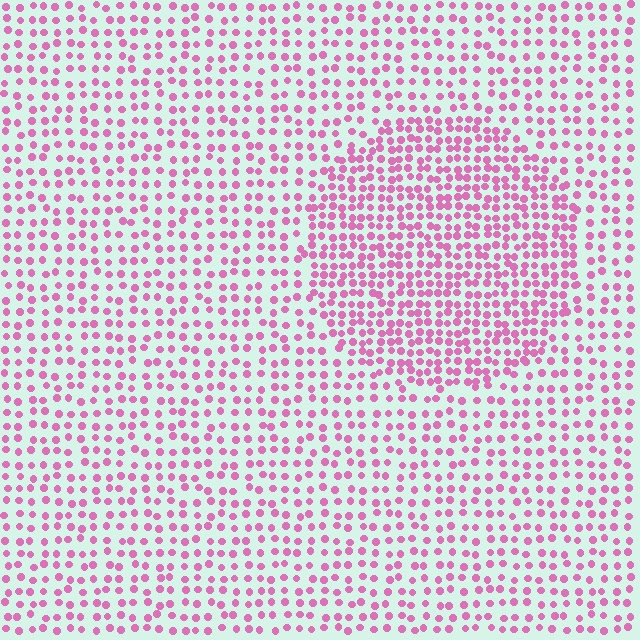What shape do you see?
I see a circle.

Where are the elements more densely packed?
The elements are more densely packed inside the circle boundary.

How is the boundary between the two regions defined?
The boundary is defined by a change in element density (approximately 1.7x ratio). All elements are the same color, size, and shape.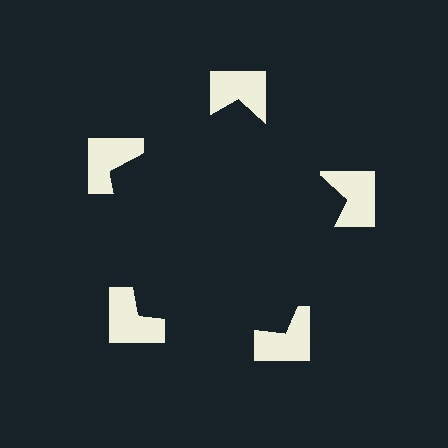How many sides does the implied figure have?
5 sides.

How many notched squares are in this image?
There are 5 — one at each vertex of the illusory pentagon.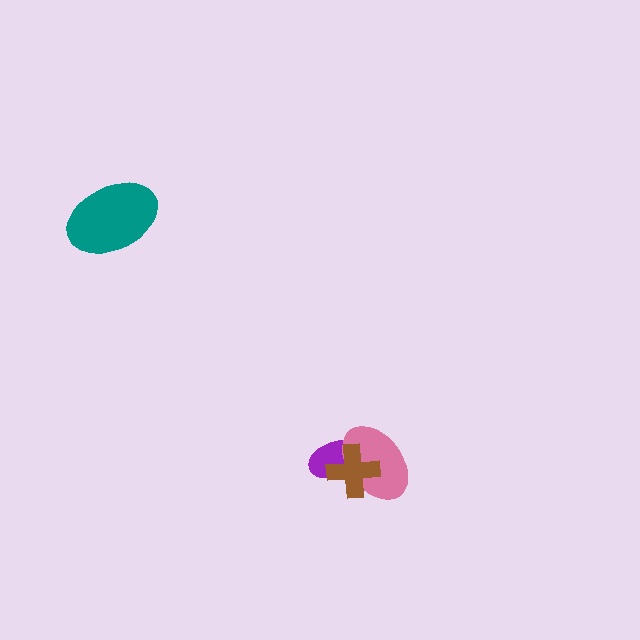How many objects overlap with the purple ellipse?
2 objects overlap with the purple ellipse.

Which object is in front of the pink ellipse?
The brown cross is in front of the pink ellipse.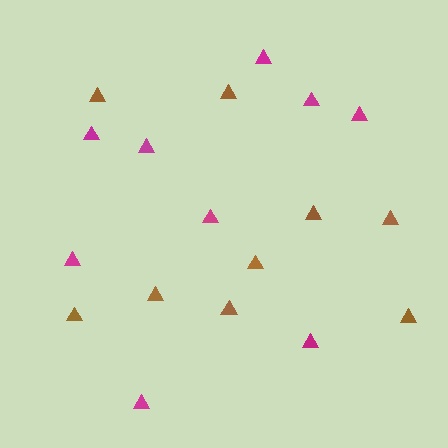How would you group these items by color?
There are 2 groups: one group of brown triangles (9) and one group of magenta triangles (9).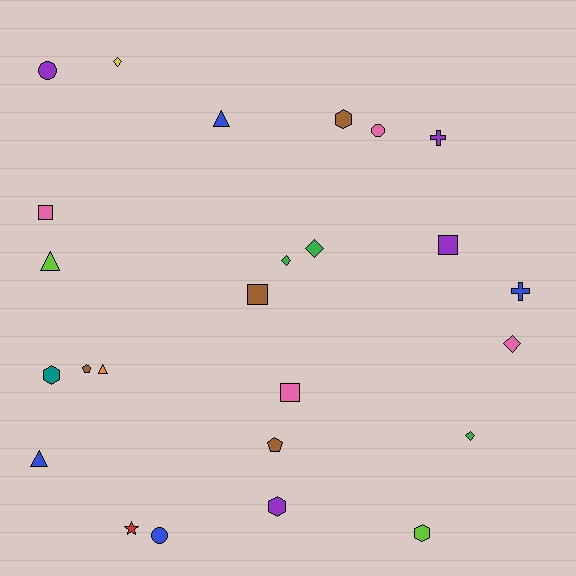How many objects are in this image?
There are 25 objects.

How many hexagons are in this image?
There are 4 hexagons.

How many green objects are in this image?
There are 3 green objects.